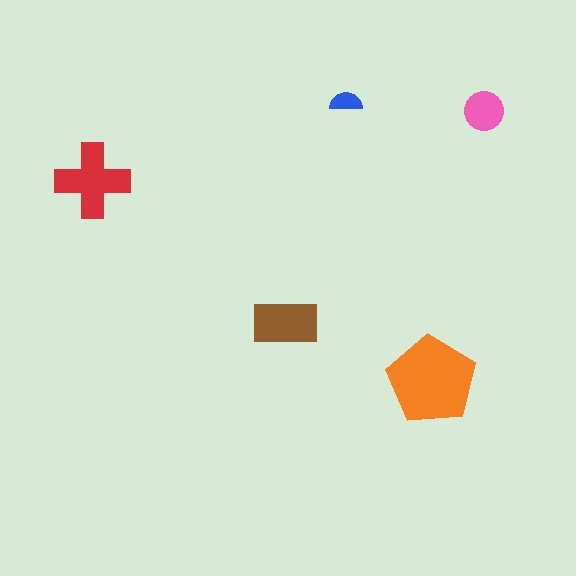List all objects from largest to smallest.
The orange pentagon, the red cross, the brown rectangle, the pink circle, the blue semicircle.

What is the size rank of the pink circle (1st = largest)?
4th.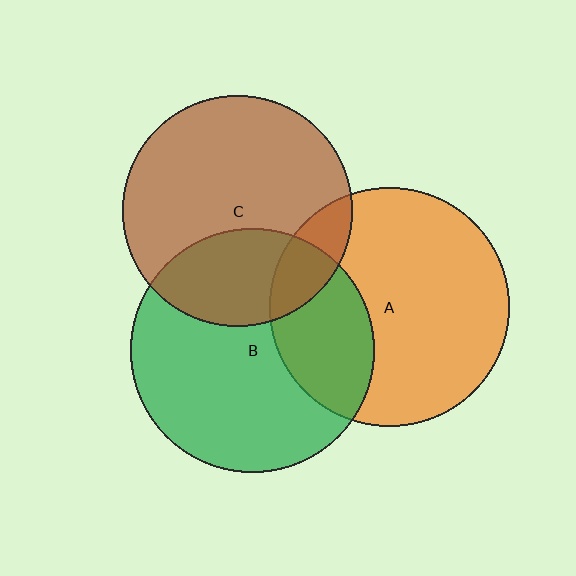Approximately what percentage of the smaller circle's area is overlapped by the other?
Approximately 15%.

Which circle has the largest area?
Circle B (green).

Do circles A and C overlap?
Yes.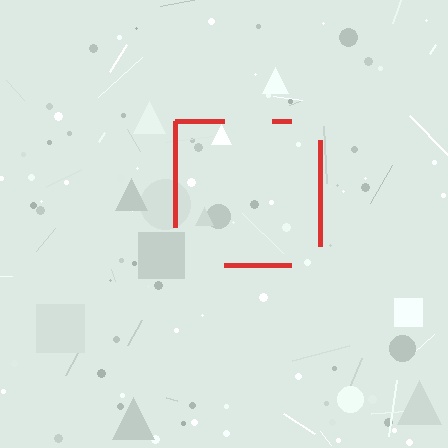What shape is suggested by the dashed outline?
The dashed outline suggests a square.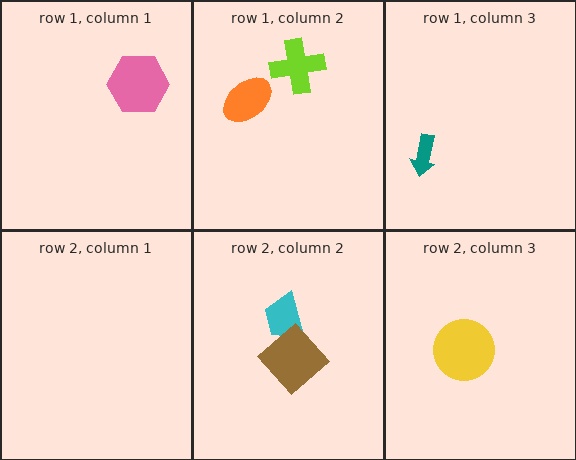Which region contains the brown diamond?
The row 2, column 2 region.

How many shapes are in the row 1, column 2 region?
2.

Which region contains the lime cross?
The row 1, column 2 region.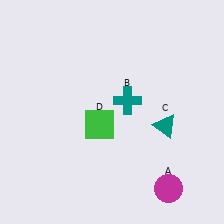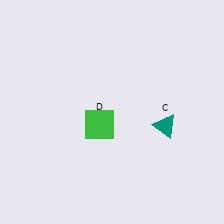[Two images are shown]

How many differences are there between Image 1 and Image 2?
There are 2 differences between the two images.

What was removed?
The teal cross (B), the magenta circle (A) were removed in Image 2.